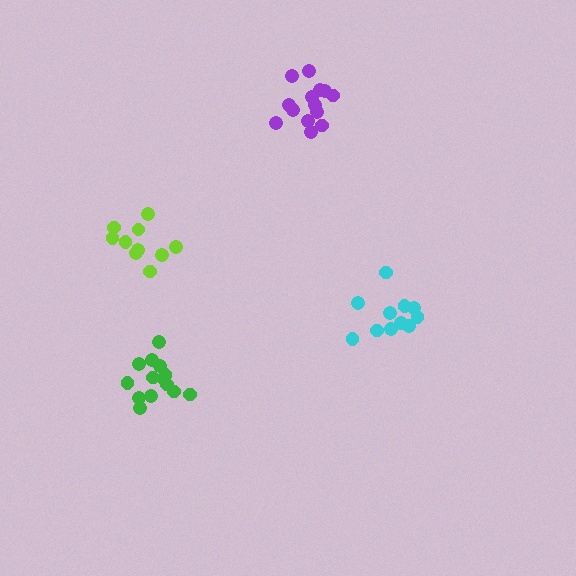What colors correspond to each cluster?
The clusters are colored: lime, cyan, green, purple.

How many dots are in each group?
Group 1: 10 dots, Group 2: 11 dots, Group 3: 14 dots, Group 4: 14 dots (49 total).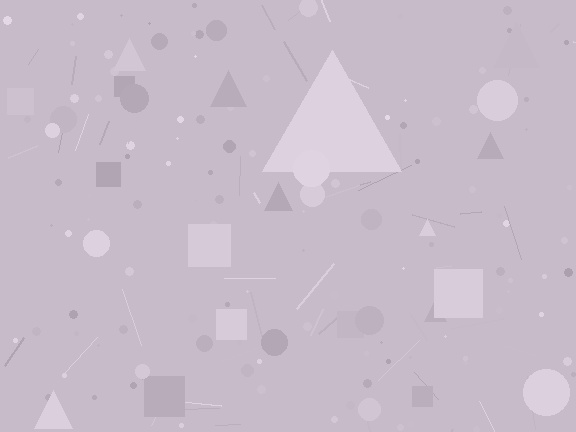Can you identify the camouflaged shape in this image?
The camouflaged shape is a triangle.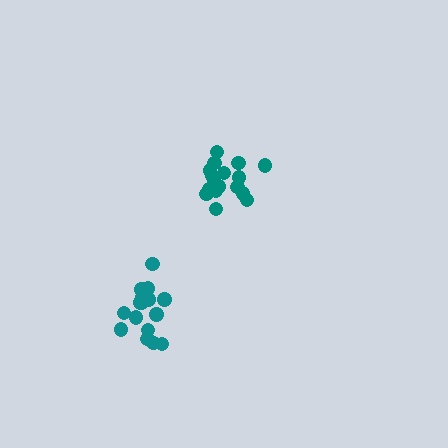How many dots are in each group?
Group 1: 17 dots, Group 2: 16 dots (33 total).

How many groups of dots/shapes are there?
There are 2 groups.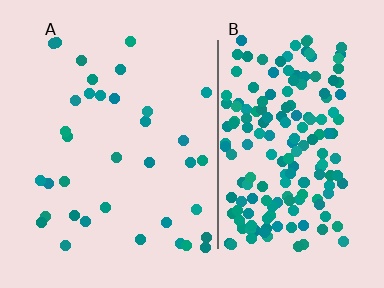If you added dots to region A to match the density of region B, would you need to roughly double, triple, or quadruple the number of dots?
Approximately quadruple.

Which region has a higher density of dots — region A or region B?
B (the right).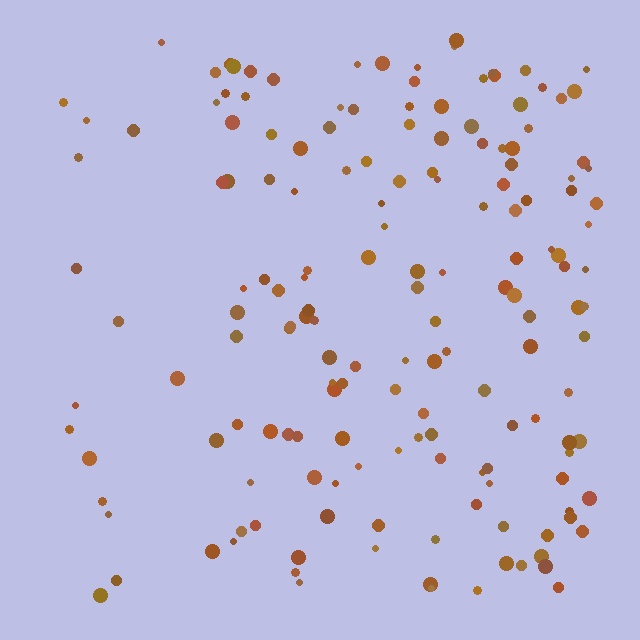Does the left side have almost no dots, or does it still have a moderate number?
Still a moderate number, just noticeably fewer than the right.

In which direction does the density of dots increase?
From left to right, with the right side densest.